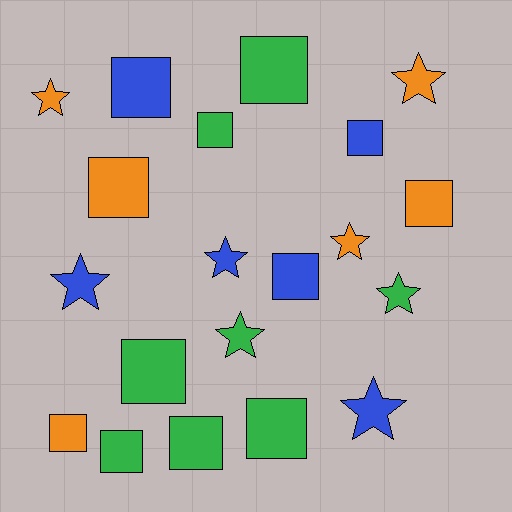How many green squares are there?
There are 6 green squares.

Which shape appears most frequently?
Square, with 12 objects.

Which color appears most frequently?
Green, with 8 objects.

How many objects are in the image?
There are 20 objects.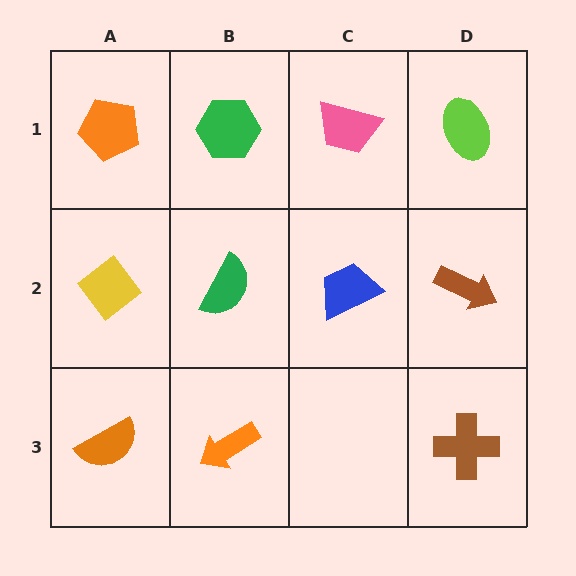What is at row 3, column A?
An orange semicircle.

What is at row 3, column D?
A brown cross.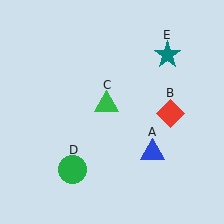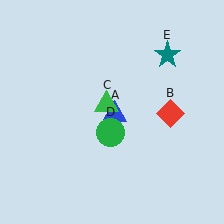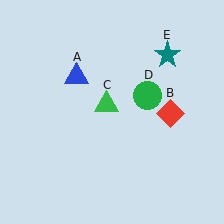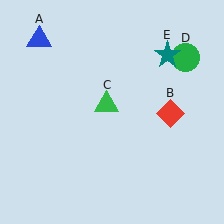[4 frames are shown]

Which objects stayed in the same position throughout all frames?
Red diamond (object B) and green triangle (object C) and teal star (object E) remained stationary.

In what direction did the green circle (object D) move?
The green circle (object D) moved up and to the right.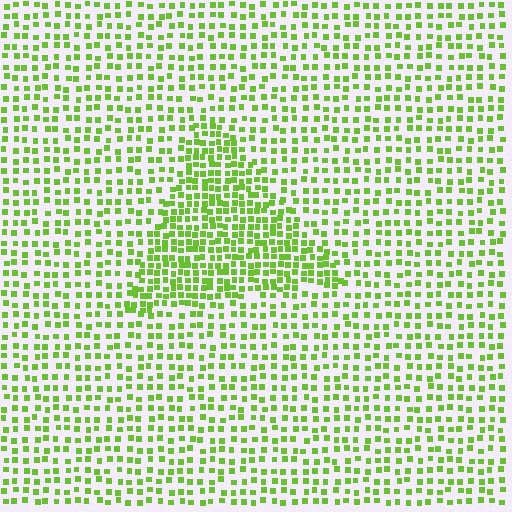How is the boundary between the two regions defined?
The boundary is defined by a change in element density (approximately 1.8x ratio). All elements are the same color, size, and shape.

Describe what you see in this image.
The image contains small lime elements arranged at two different densities. A triangle-shaped region is visible where the elements are more densely packed than the surrounding area.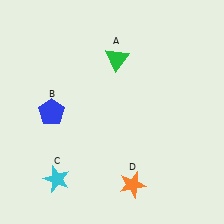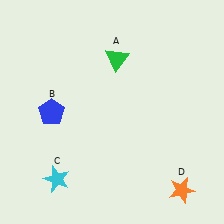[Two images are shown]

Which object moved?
The orange star (D) moved right.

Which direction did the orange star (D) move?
The orange star (D) moved right.